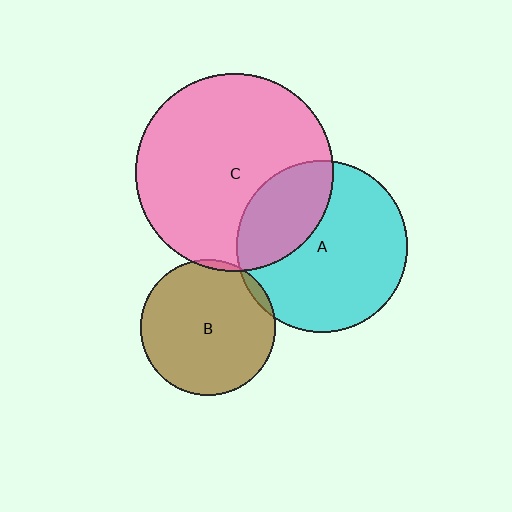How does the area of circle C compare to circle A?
Approximately 1.3 times.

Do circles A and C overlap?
Yes.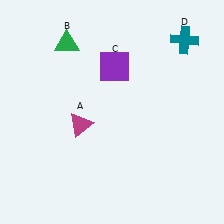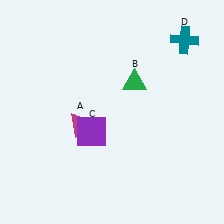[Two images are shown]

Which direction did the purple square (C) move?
The purple square (C) moved down.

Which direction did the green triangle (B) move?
The green triangle (B) moved right.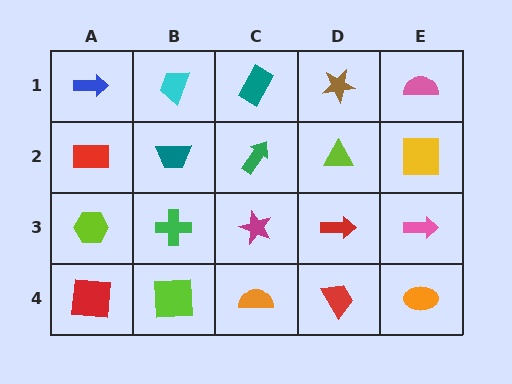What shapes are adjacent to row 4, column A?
A lime hexagon (row 3, column A), a lime square (row 4, column B).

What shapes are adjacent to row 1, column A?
A red rectangle (row 2, column A), a cyan trapezoid (row 1, column B).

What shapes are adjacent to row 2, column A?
A blue arrow (row 1, column A), a lime hexagon (row 3, column A), a teal trapezoid (row 2, column B).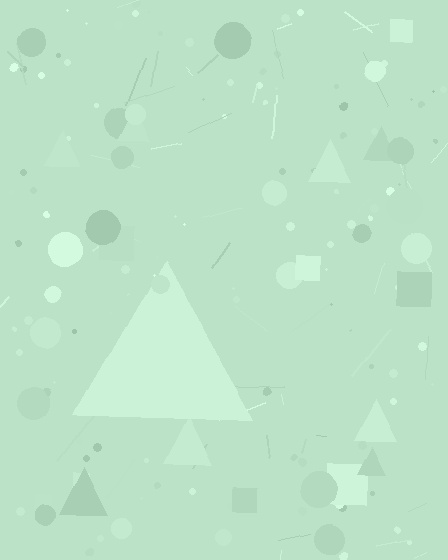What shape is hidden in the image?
A triangle is hidden in the image.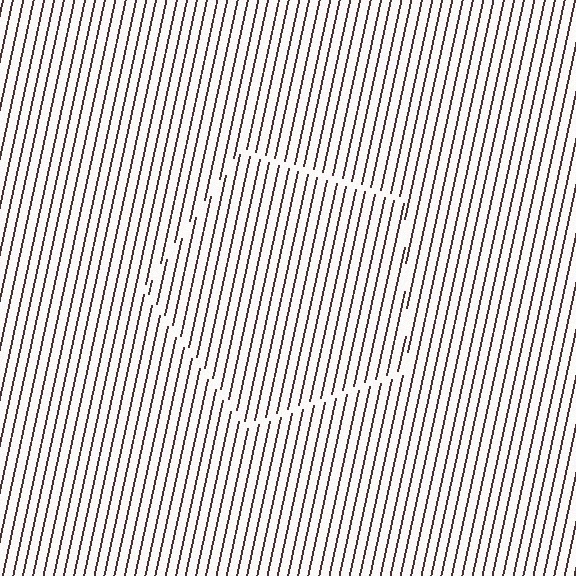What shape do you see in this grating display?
An illusory pentagon. The interior of the shape contains the same grating, shifted by half a period — the contour is defined by the phase discontinuity where line-ends from the inner and outer gratings abut.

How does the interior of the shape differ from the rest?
The interior of the shape contains the same grating, shifted by half a period — the contour is defined by the phase discontinuity where line-ends from the inner and outer gratings abut.